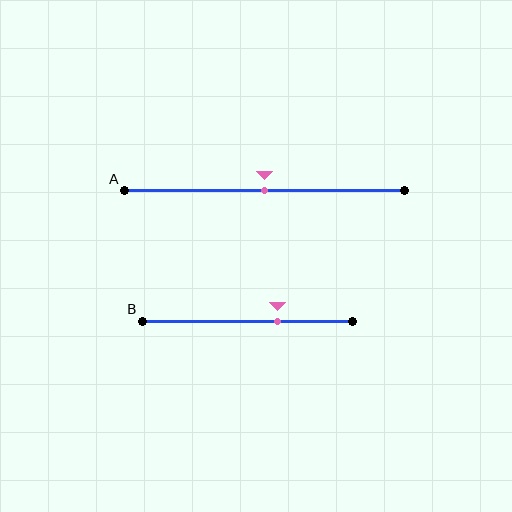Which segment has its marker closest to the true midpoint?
Segment A has its marker closest to the true midpoint.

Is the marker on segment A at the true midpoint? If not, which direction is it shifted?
Yes, the marker on segment A is at the true midpoint.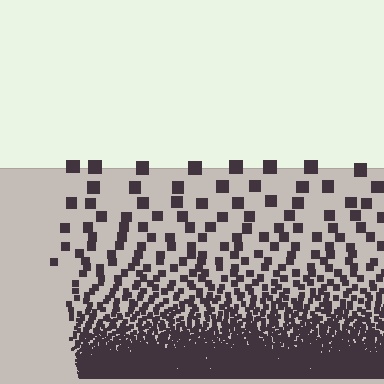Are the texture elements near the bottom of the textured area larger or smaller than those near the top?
Smaller. The gradient is inverted — elements near the bottom are smaller and denser.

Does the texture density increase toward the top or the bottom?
Density increases toward the bottom.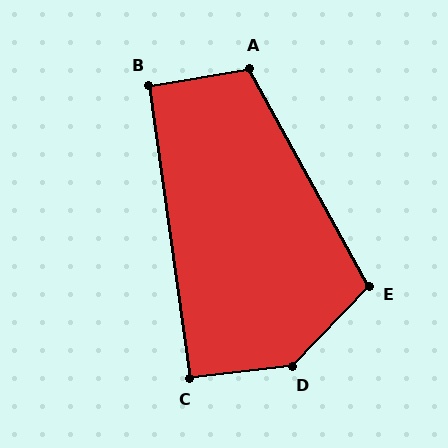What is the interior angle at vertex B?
Approximately 92 degrees (approximately right).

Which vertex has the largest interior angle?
D, at approximately 140 degrees.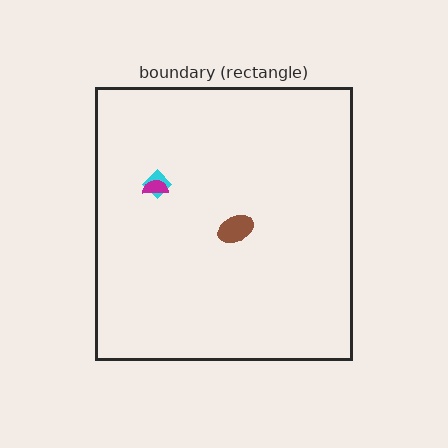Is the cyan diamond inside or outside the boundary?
Inside.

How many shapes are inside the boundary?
3 inside, 0 outside.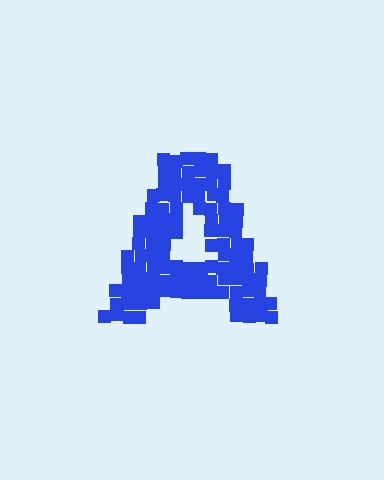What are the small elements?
The small elements are squares.